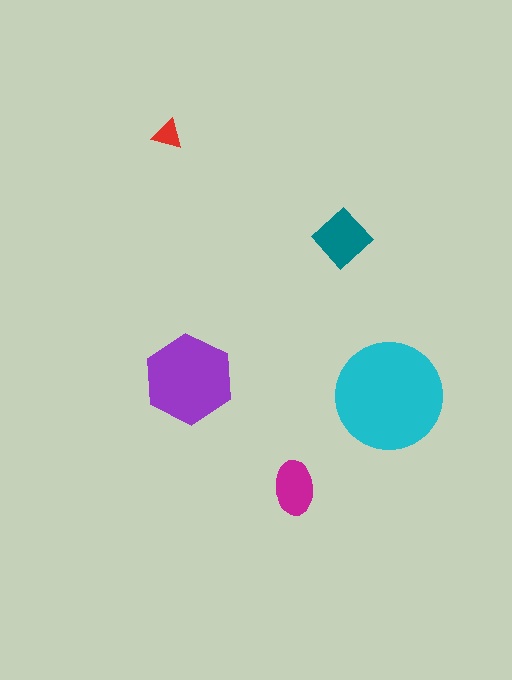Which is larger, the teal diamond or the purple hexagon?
The purple hexagon.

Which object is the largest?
The cyan circle.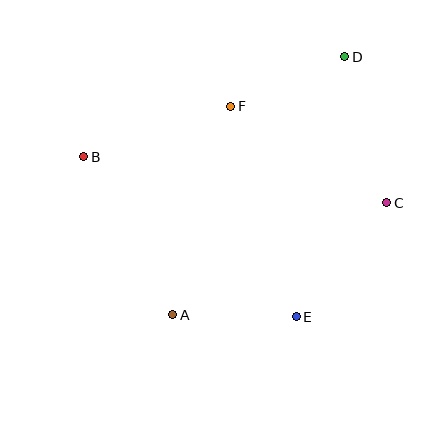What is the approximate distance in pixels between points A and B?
The distance between A and B is approximately 181 pixels.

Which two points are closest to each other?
Points A and E are closest to each other.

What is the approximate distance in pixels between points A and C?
The distance between A and C is approximately 241 pixels.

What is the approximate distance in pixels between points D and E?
The distance between D and E is approximately 264 pixels.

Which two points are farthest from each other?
Points A and D are farthest from each other.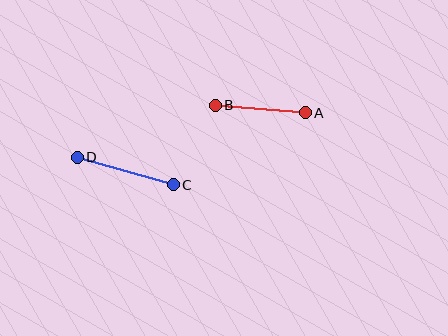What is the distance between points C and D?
The distance is approximately 100 pixels.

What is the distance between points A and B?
The distance is approximately 90 pixels.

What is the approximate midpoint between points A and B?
The midpoint is at approximately (260, 109) pixels.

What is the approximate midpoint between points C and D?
The midpoint is at approximately (125, 171) pixels.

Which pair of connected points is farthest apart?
Points C and D are farthest apart.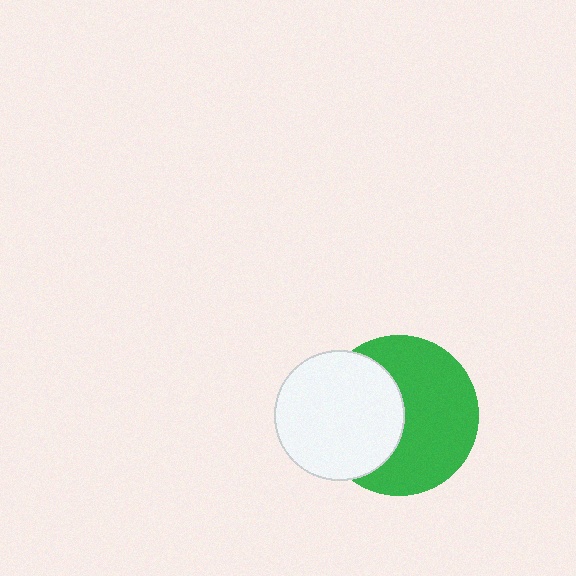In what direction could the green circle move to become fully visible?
The green circle could move right. That would shift it out from behind the white circle entirely.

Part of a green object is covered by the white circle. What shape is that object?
It is a circle.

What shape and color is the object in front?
The object in front is a white circle.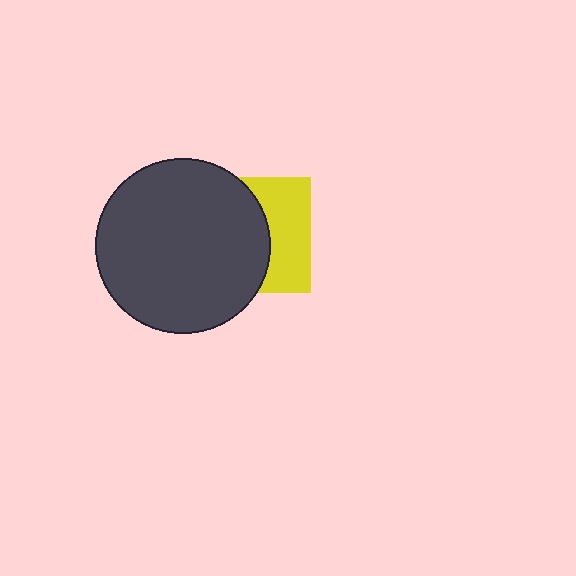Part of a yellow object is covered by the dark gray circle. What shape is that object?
It is a square.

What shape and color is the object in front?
The object in front is a dark gray circle.